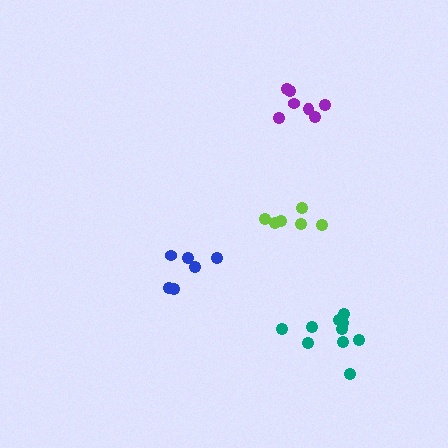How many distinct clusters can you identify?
There are 4 distinct clusters.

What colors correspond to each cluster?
The clusters are colored: lime, blue, purple, teal.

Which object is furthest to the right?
The teal cluster is rightmost.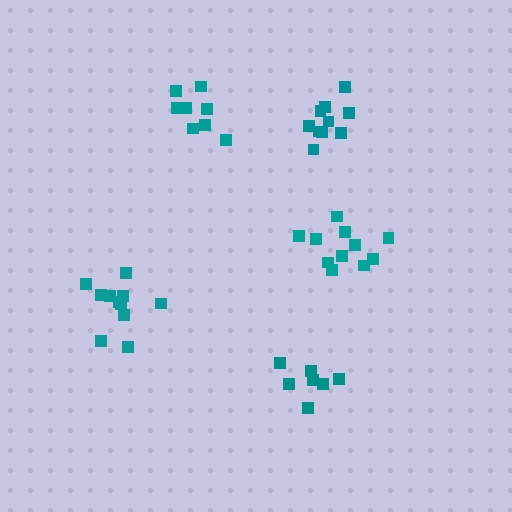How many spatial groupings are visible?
There are 5 spatial groupings.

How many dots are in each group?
Group 1: 11 dots, Group 2: 7 dots, Group 3: 12 dots, Group 4: 10 dots, Group 5: 8 dots (48 total).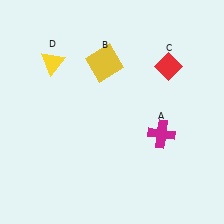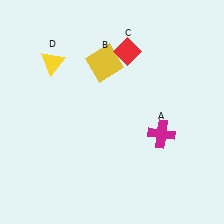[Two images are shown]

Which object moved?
The red diamond (C) moved left.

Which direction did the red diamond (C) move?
The red diamond (C) moved left.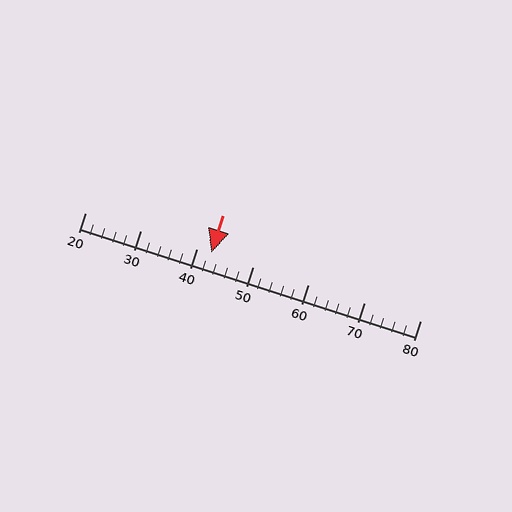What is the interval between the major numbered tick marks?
The major tick marks are spaced 10 units apart.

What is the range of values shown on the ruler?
The ruler shows values from 20 to 80.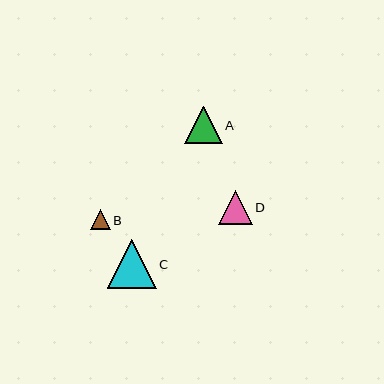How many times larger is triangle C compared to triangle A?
Triangle C is approximately 1.3 times the size of triangle A.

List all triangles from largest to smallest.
From largest to smallest: C, A, D, B.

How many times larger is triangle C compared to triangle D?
Triangle C is approximately 1.5 times the size of triangle D.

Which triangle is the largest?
Triangle C is the largest with a size of approximately 49 pixels.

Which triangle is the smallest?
Triangle B is the smallest with a size of approximately 20 pixels.